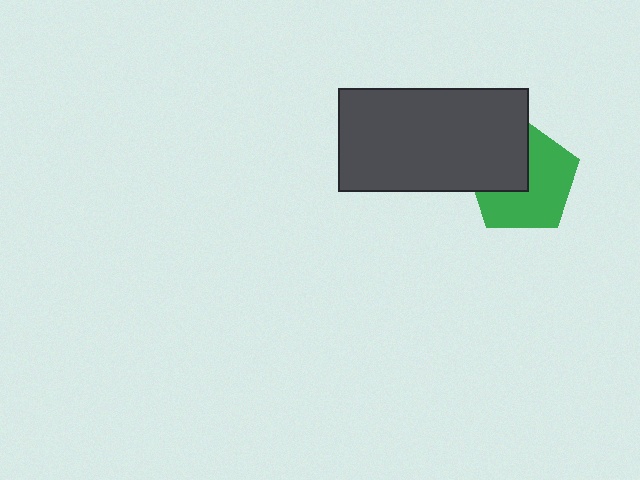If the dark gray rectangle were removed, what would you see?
You would see the complete green pentagon.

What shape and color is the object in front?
The object in front is a dark gray rectangle.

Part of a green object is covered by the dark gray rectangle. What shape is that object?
It is a pentagon.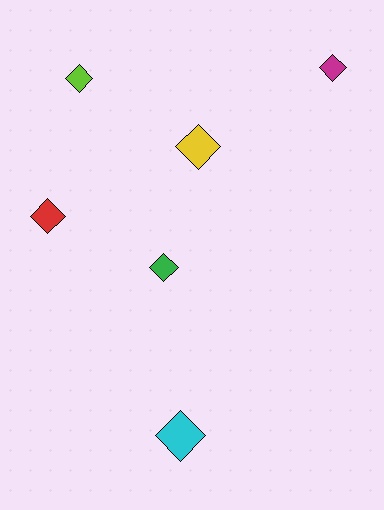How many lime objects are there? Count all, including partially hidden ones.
There is 1 lime object.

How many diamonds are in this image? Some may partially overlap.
There are 6 diamonds.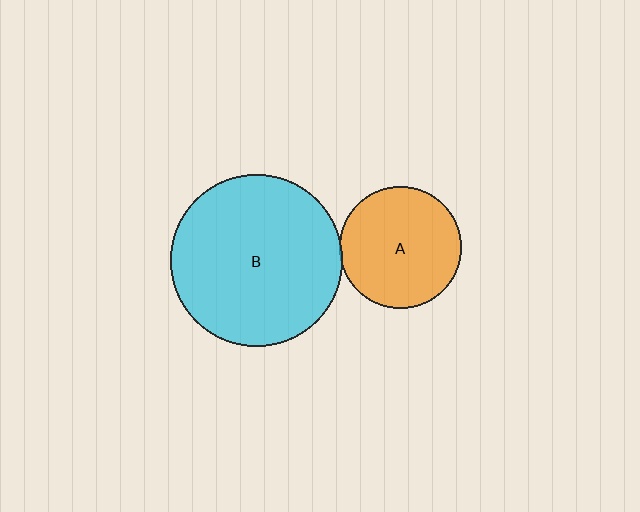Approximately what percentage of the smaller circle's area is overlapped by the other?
Approximately 5%.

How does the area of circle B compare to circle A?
Approximately 2.0 times.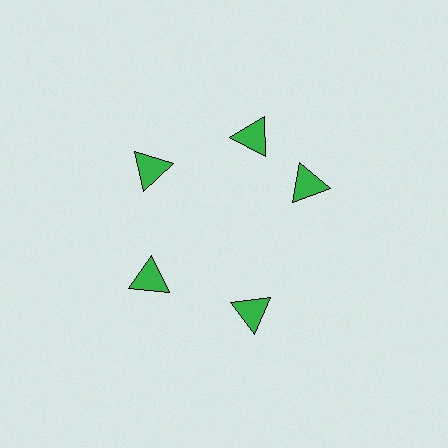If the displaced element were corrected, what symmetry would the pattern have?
It would have 5-fold rotational symmetry — the pattern would map onto itself every 72 degrees.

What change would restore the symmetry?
The symmetry would be restored by rotating it back into even spacing with its neighbors so that all 5 triangles sit at equal angles and equal distance from the center.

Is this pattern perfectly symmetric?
No. The 5 green triangles are arranged in a ring, but one element near the 3 o'clock position is rotated out of alignment along the ring, breaking the 5-fold rotational symmetry.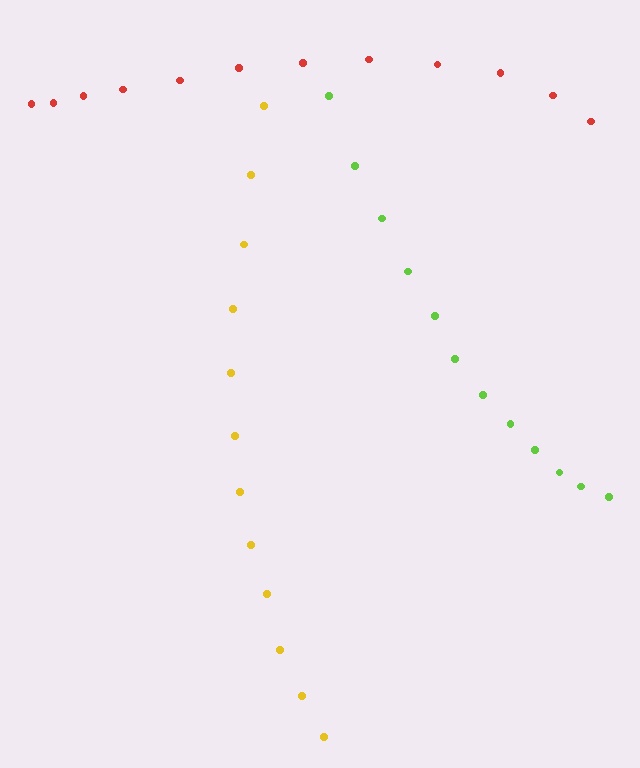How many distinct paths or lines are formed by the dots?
There are 3 distinct paths.